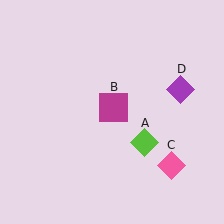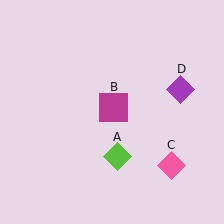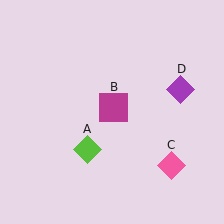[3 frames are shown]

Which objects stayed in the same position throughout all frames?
Magenta square (object B) and pink diamond (object C) and purple diamond (object D) remained stationary.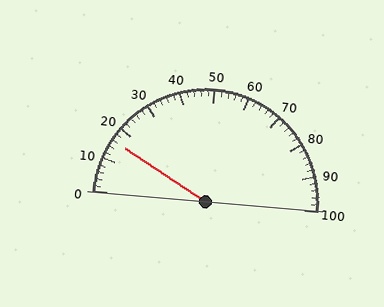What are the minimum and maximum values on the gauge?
The gauge ranges from 0 to 100.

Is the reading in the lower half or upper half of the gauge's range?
The reading is in the lower half of the range (0 to 100).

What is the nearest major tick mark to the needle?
The nearest major tick mark is 20.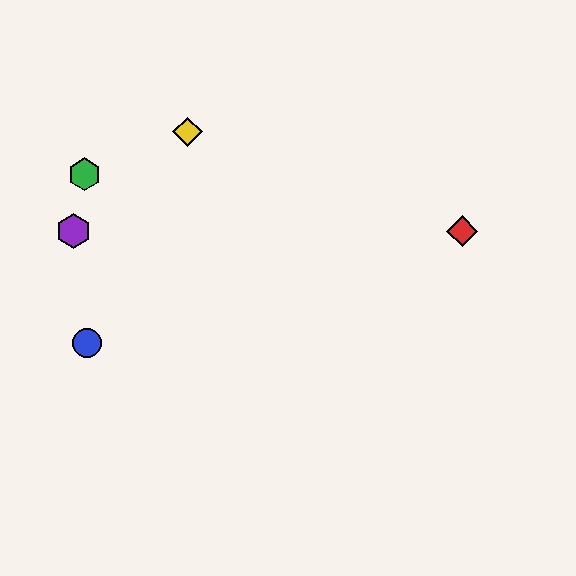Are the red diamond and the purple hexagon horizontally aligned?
Yes, both are at y≈231.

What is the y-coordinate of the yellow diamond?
The yellow diamond is at y≈132.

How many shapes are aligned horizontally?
2 shapes (the red diamond, the purple hexagon) are aligned horizontally.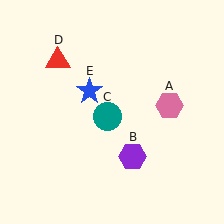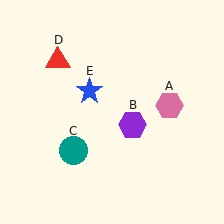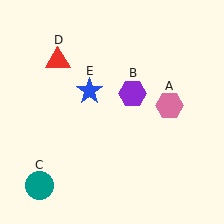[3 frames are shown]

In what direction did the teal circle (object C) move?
The teal circle (object C) moved down and to the left.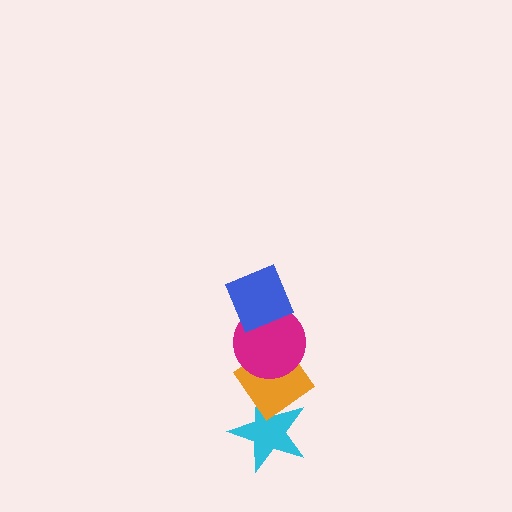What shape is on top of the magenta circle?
The blue diamond is on top of the magenta circle.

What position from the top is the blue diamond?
The blue diamond is 1st from the top.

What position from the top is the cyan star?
The cyan star is 4th from the top.